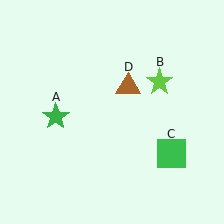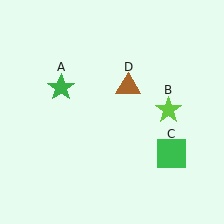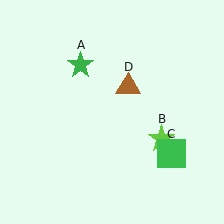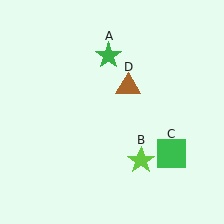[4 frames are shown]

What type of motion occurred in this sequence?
The green star (object A), lime star (object B) rotated clockwise around the center of the scene.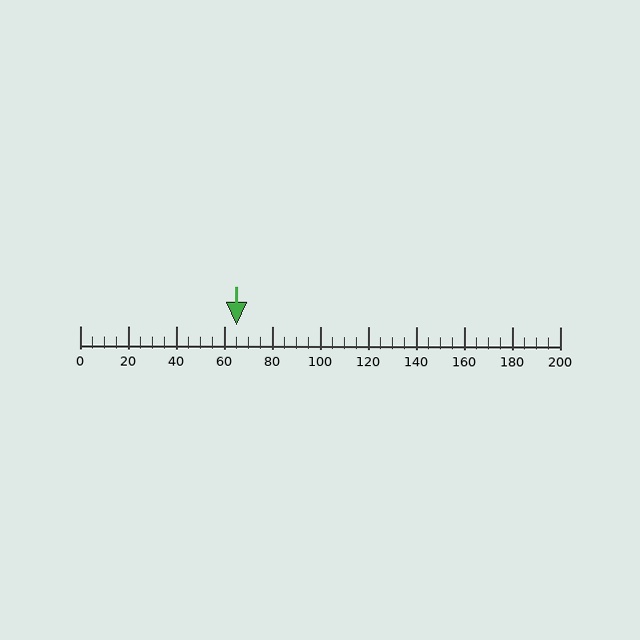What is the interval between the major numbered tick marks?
The major tick marks are spaced 20 units apart.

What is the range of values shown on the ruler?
The ruler shows values from 0 to 200.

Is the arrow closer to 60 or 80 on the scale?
The arrow is closer to 60.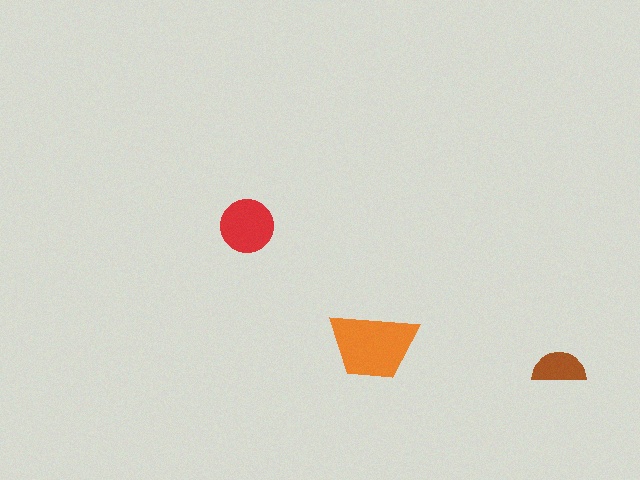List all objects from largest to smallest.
The orange trapezoid, the red circle, the brown semicircle.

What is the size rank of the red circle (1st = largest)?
2nd.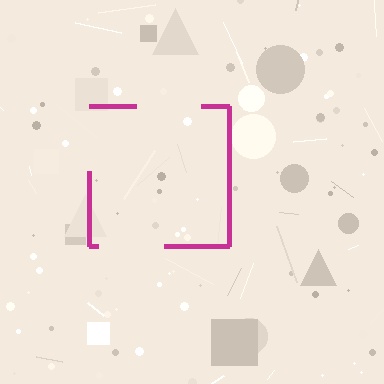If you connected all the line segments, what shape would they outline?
They would outline a square.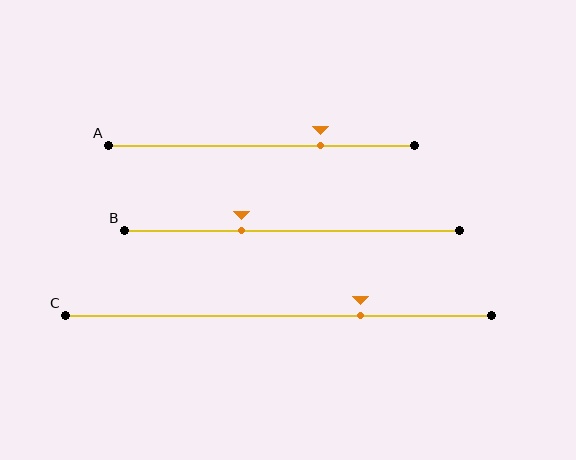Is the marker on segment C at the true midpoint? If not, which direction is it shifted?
No, the marker on segment C is shifted to the right by about 19% of the segment length.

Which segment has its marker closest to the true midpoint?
Segment B has its marker closest to the true midpoint.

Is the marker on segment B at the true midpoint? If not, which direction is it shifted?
No, the marker on segment B is shifted to the left by about 15% of the segment length.